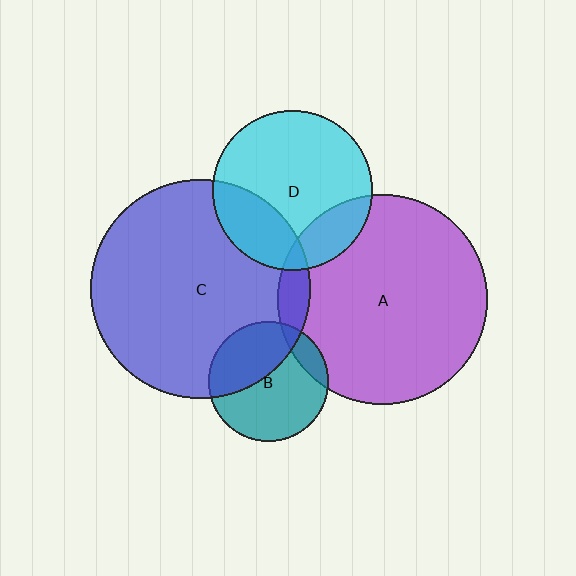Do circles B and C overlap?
Yes.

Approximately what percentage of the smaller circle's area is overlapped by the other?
Approximately 40%.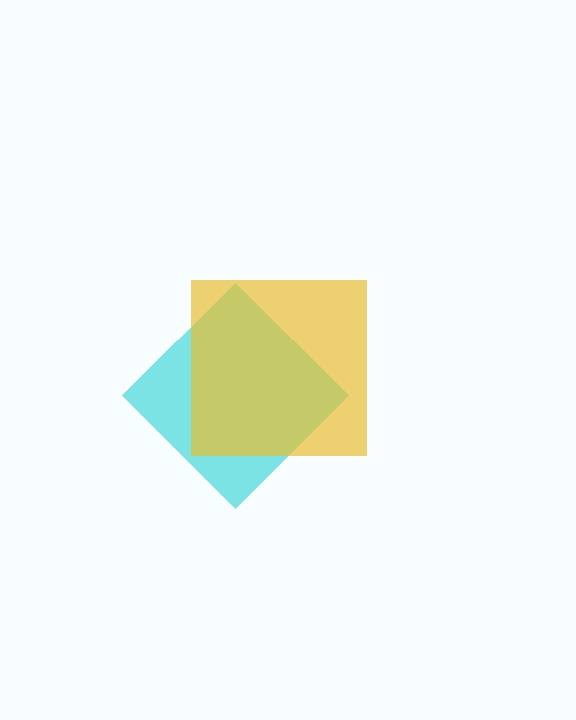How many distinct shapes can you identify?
There are 2 distinct shapes: a cyan diamond, a yellow square.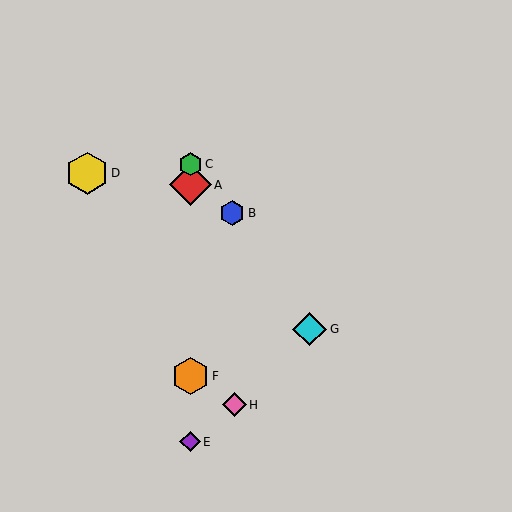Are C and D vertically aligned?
No, C is at x≈190 and D is at x≈87.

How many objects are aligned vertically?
4 objects (A, C, E, F) are aligned vertically.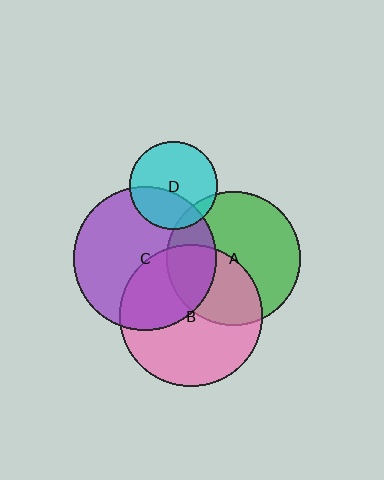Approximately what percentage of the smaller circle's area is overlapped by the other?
Approximately 10%.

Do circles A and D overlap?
Yes.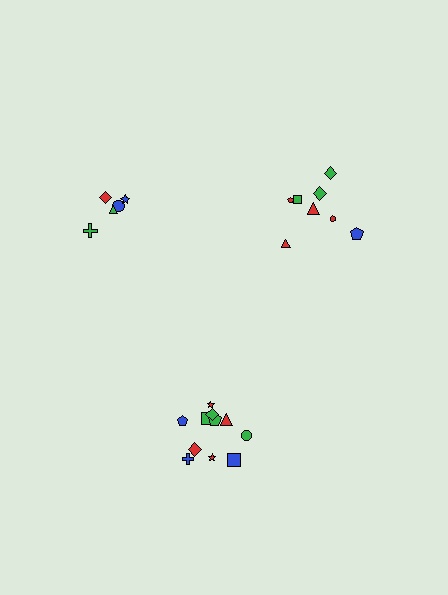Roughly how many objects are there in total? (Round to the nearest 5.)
Roughly 25 objects in total.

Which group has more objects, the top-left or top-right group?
The top-right group.